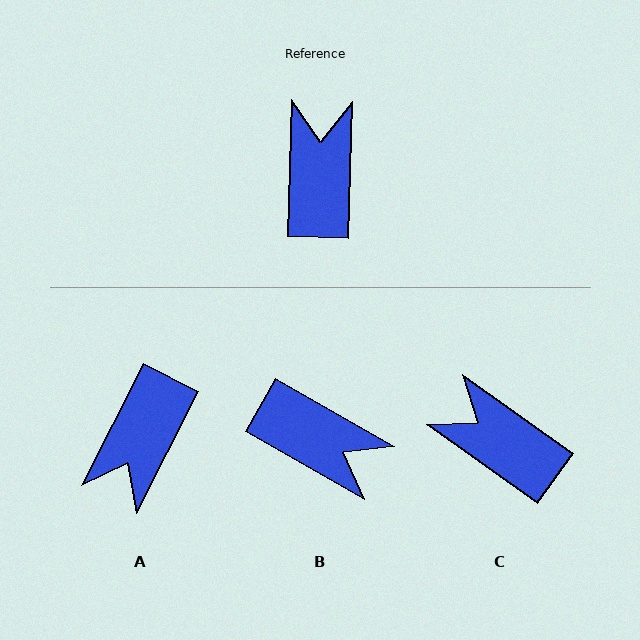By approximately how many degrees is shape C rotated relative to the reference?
Approximately 56 degrees counter-clockwise.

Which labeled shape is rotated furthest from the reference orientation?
A, about 155 degrees away.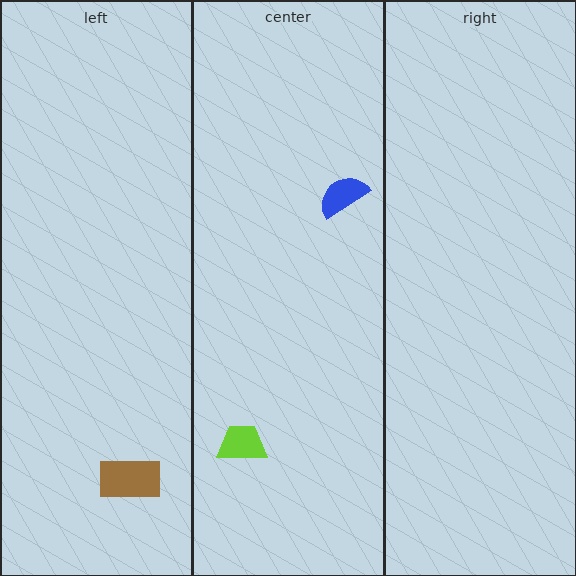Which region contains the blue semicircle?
The center region.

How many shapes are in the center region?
2.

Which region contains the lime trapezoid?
The center region.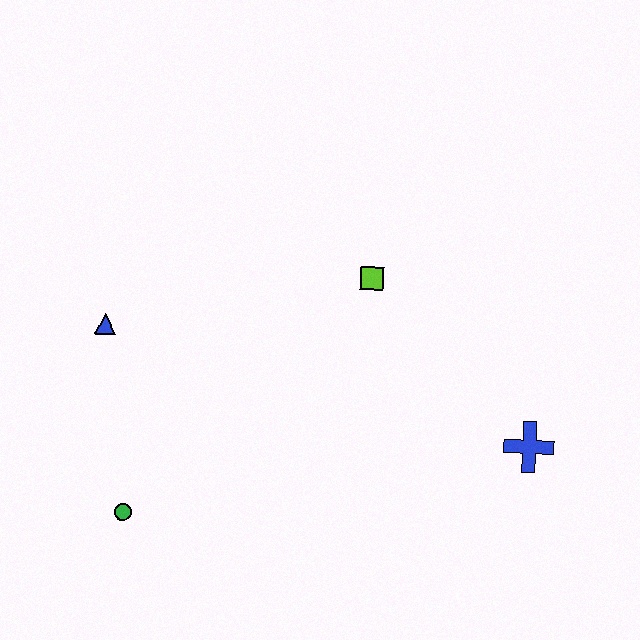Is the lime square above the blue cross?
Yes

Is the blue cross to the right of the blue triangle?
Yes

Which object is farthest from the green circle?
The blue cross is farthest from the green circle.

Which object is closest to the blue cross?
The lime square is closest to the blue cross.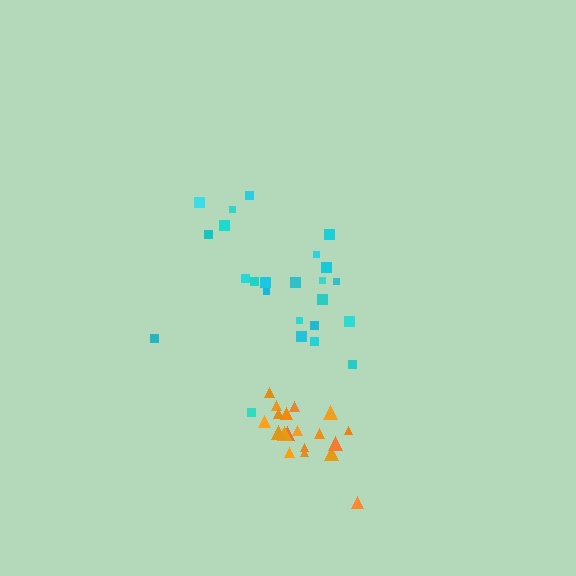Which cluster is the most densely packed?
Orange.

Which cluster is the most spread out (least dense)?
Cyan.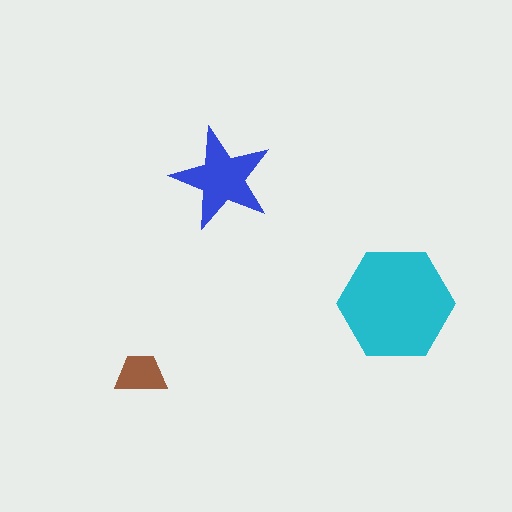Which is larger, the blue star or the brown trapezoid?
The blue star.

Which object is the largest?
The cyan hexagon.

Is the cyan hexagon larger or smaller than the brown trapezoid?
Larger.